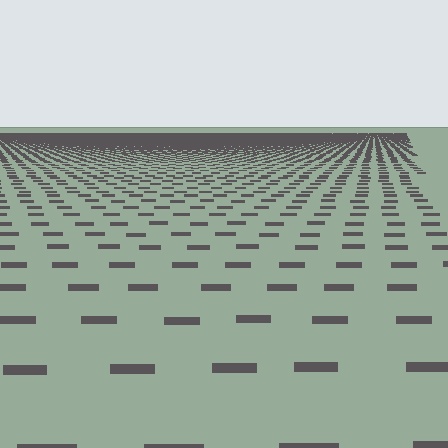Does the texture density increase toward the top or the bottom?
Density increases toward the top.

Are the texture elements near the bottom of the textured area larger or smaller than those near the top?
Larger. Near the bottom, elements are closer to the viewer and appear at a bigger on-screen size.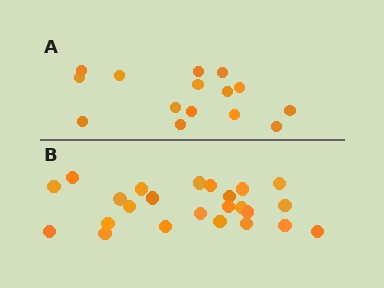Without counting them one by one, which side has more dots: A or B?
Region B (the bottom region) has more dots.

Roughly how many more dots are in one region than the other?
Region B has roughly 8 or so more dots than region A.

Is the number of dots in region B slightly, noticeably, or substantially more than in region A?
Region B has substantially more. The ratio is roughly 1.6 to 1.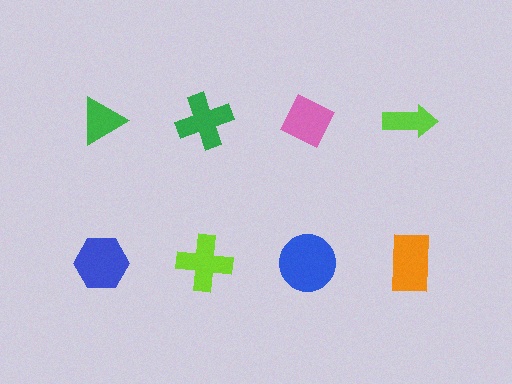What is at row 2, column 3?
A blue circle.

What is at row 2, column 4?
An orange rectangle.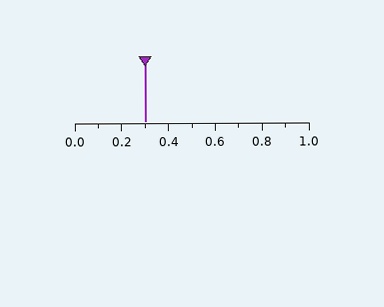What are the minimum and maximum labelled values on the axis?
The axis runs from 0.0 to 1.0.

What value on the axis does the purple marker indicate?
The marker indicates approximately 0.3.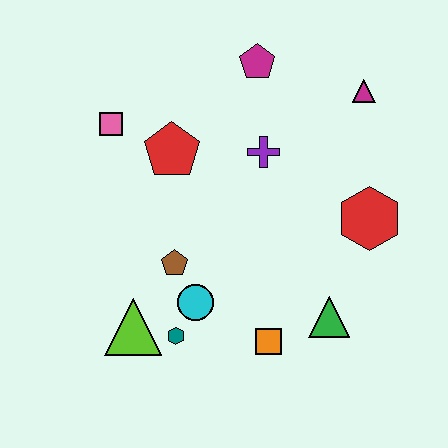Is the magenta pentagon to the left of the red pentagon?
No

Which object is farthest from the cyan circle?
The magenta triangle is farthest from the cyan circle.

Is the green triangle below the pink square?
Yes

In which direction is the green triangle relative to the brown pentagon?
The green triangle is to the right of the brown pentagon.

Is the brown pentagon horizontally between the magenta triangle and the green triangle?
No